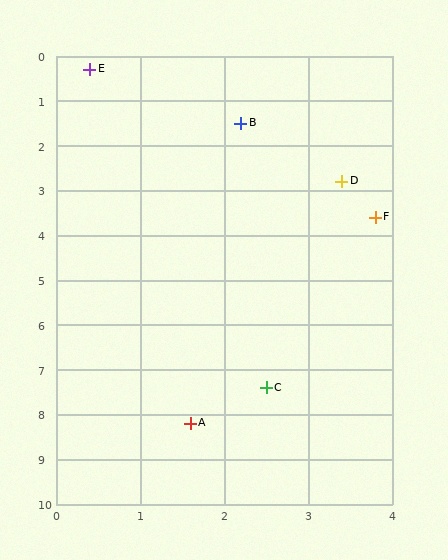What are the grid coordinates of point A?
Point A is at approximately (1.6, 8.2).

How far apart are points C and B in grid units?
Points C and B are about 5.9 grid units apart.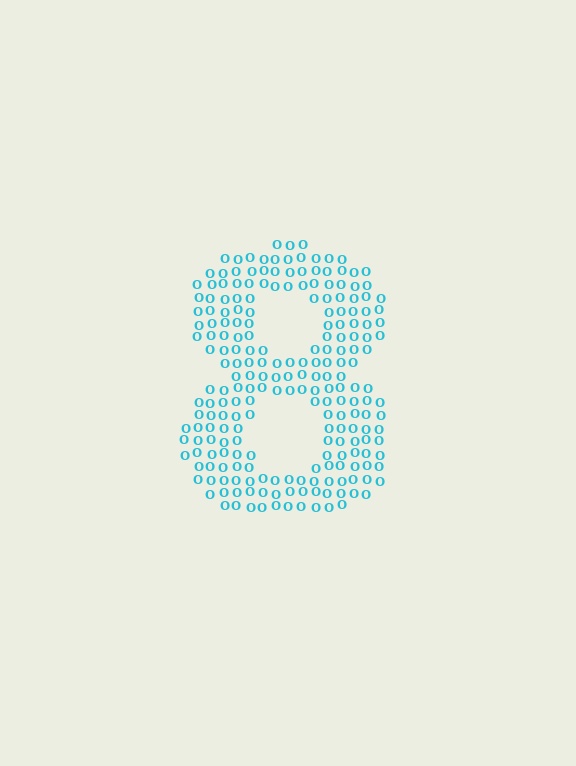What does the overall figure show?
The overall figure shows the digit 8.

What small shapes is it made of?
It is made of small letter O's.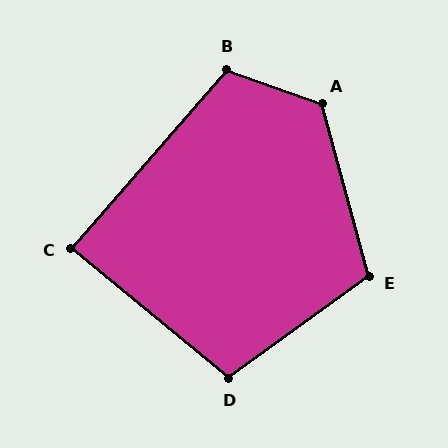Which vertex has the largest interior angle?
A, at approximately 125 degrees.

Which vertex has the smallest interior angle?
C, at approximately 89 degrees.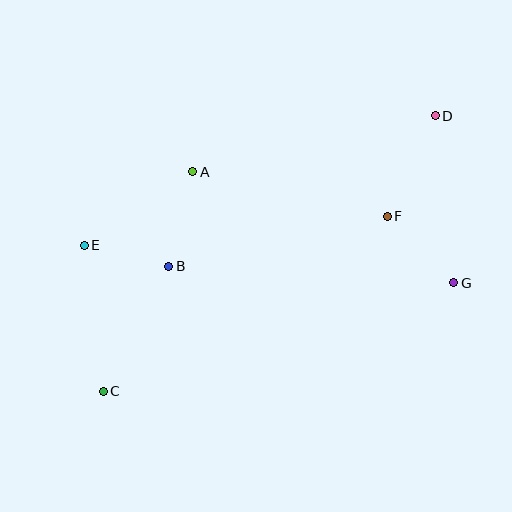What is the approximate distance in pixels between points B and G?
The distance between B and G is approximately 285 pixels.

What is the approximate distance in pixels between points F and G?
The distance between F and G is approximately 94 pixels.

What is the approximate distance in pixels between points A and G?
The distance between A and G is approximately 283 pixels.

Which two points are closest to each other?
Points B and E are closest to each other.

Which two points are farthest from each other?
Points C and D are farthest from each other.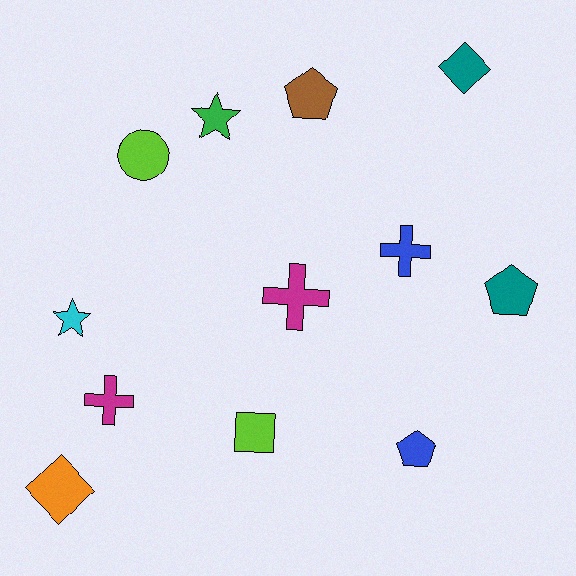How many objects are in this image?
There are 12 objects.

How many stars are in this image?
There are 2 stars.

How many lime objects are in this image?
There are 2 lime objects.